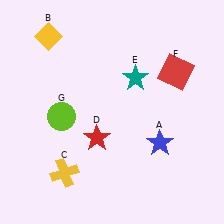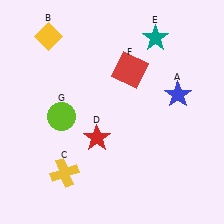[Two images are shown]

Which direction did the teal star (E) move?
The teal star (E) moved up.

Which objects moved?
The objects that moved are: the blue star (A), the teal star (E), the red square (F).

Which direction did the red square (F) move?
The red square (F) moved left.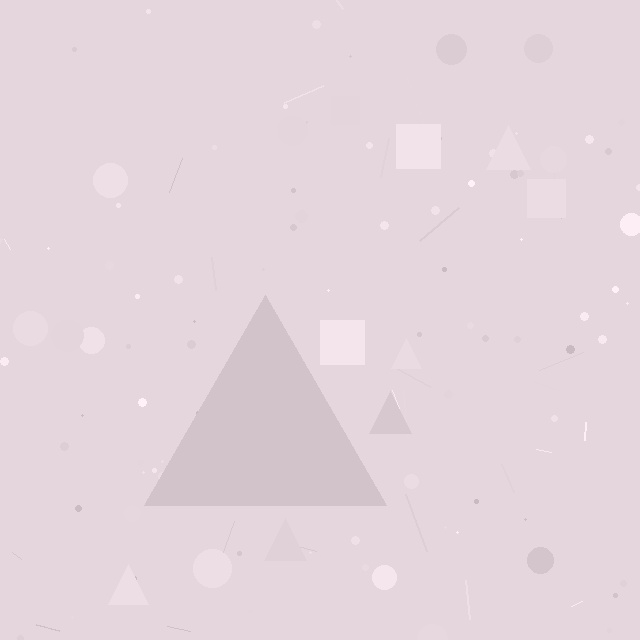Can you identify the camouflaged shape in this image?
The camouflaged shape is a triangle.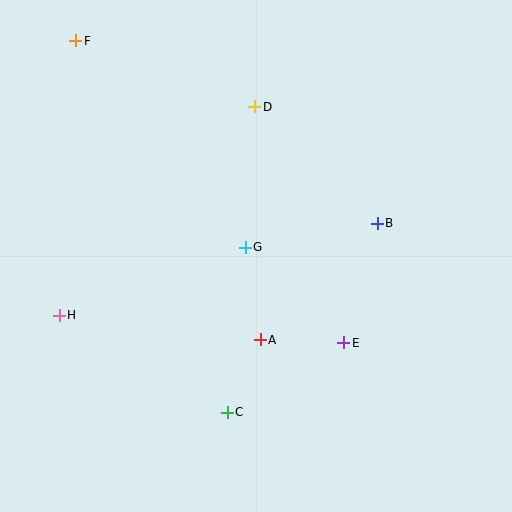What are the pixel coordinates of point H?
Point H is at (59, 315).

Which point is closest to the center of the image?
Point G at (245, 247) is closest to the center.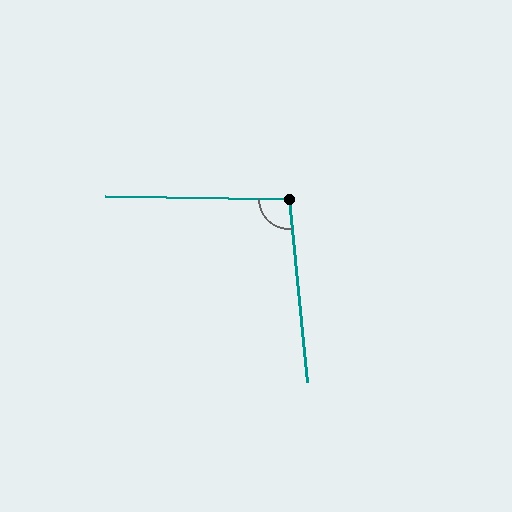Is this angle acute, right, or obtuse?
It is obtuse.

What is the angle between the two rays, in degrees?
Approximately 96 degrees.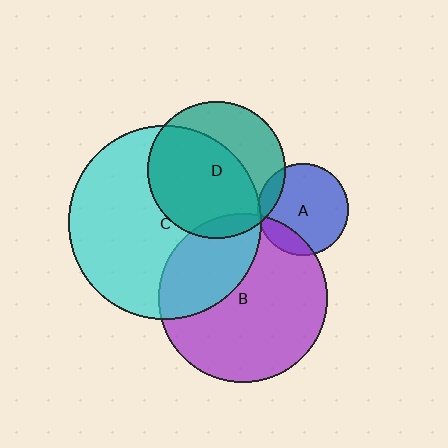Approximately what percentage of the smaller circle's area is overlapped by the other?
Approximately 10%.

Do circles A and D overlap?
Yes.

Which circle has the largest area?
Circle C (cyan).